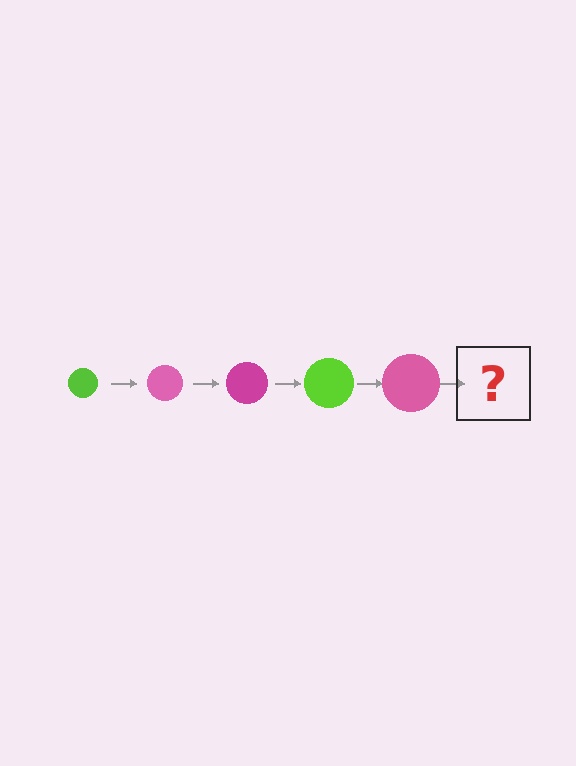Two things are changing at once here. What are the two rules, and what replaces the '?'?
The two rules are that the circle grows larger each step and the color cycles through lime, pink, and magenta. The '?' should be a magenta circle, larger than the previous one.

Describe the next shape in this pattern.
It should be a magenta circle, larger than the previous one.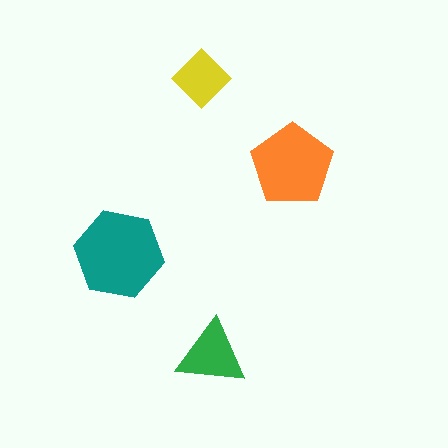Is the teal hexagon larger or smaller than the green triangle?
Larger.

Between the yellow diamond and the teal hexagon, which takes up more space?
The teal hexagon.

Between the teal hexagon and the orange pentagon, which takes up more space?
The teal hexagon.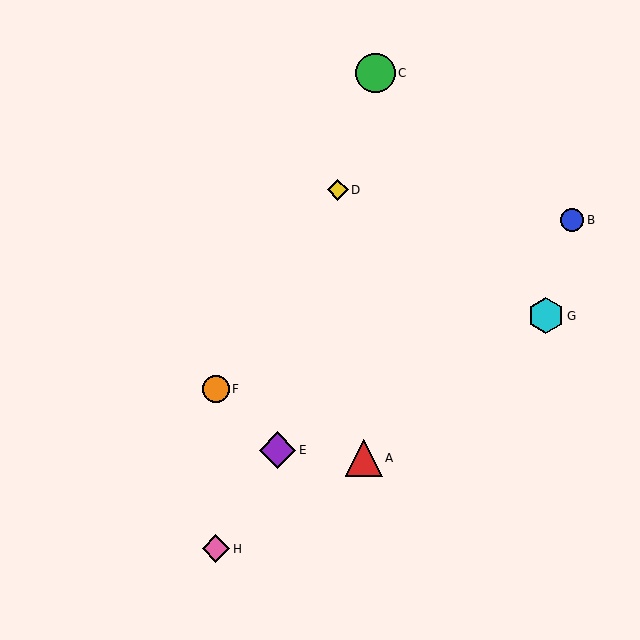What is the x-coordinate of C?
Object C is at x≈375.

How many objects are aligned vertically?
2 objects (F, H) are aligned vertically.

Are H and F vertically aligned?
Yes, both are at x≈216.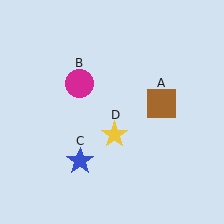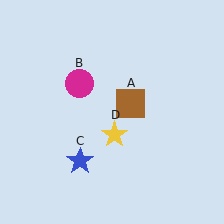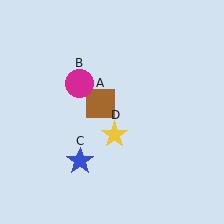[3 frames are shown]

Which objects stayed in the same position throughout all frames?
Magenta circle (object B) and blue star (object C) and yellow star (object D) remained stationary.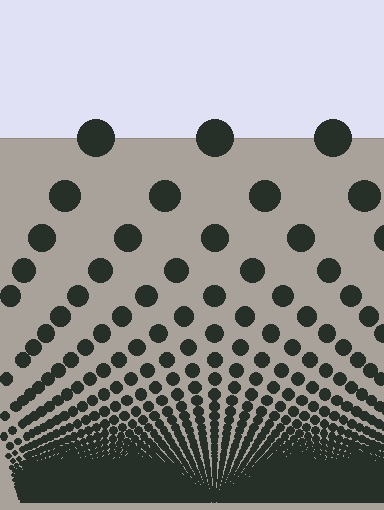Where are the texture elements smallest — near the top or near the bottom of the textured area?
Near the bottom.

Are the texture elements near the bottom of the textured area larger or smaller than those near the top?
Smaller. The gradient is inverted — elements near the bottom are smaller and denser.